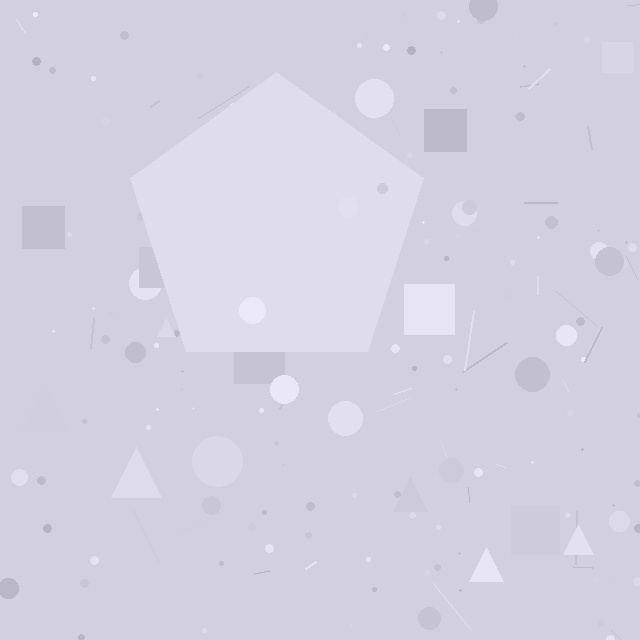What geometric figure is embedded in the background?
A pentagon is embedded in the background.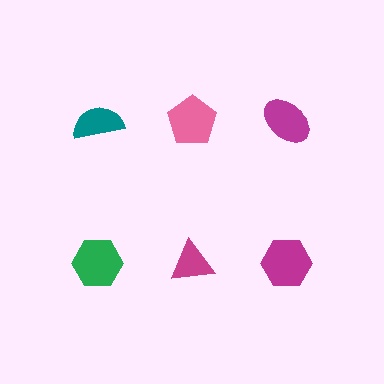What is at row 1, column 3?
A magenta ellipse.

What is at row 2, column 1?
A green hexagon.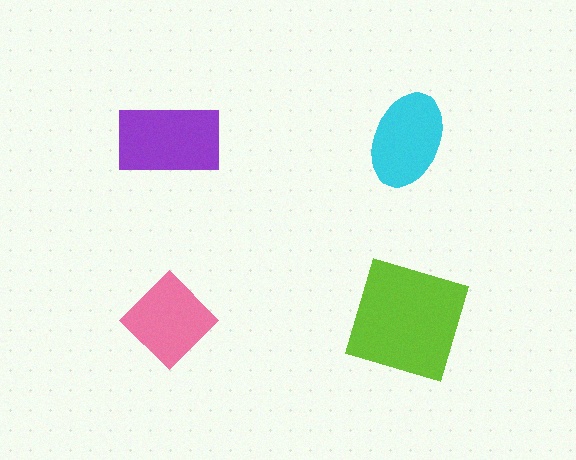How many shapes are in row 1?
2 shapes.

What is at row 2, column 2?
A lime square.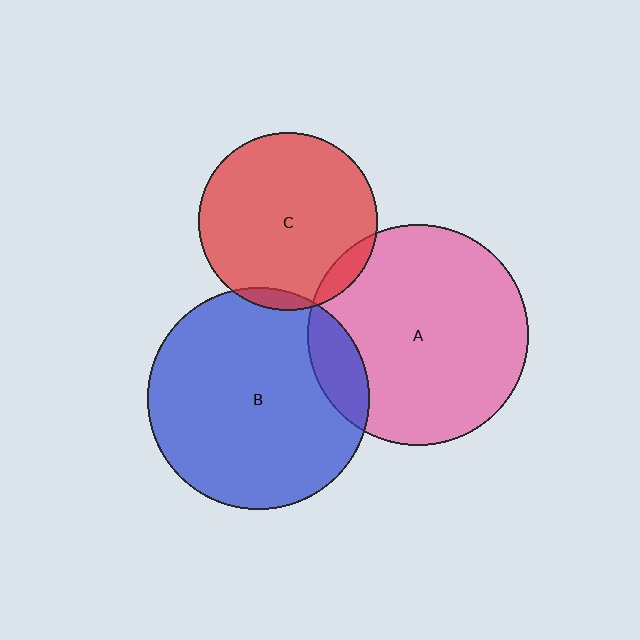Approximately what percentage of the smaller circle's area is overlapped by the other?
Approximately 5%.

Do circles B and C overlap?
Yes.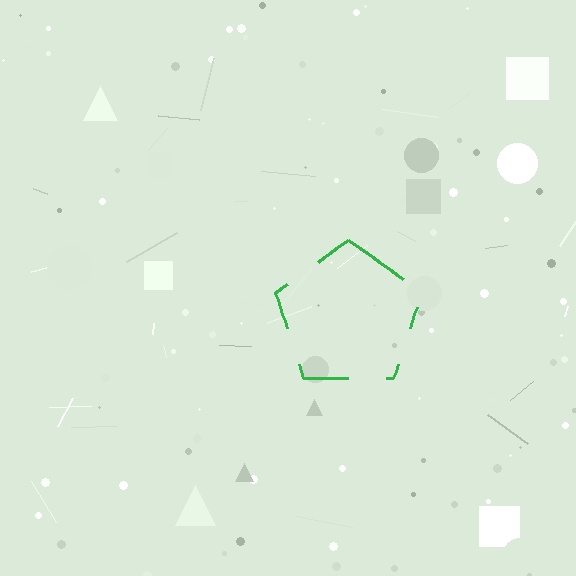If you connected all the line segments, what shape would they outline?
They would outline a pentagon.